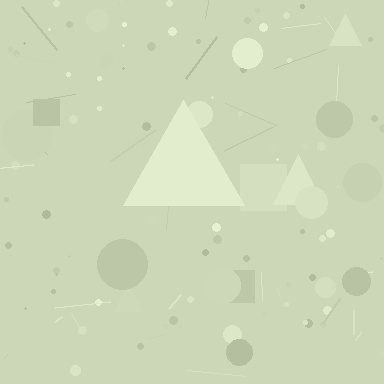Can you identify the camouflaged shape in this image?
The camouflaged shape is a triangle.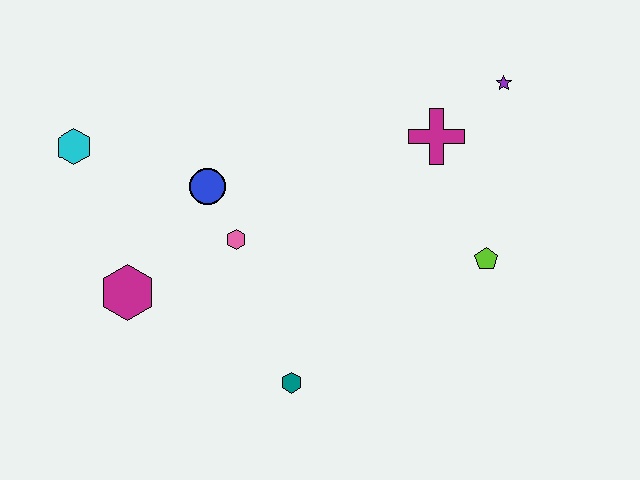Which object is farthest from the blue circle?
The purple star is farthest from the blue circle.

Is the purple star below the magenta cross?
No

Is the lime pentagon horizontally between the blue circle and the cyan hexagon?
No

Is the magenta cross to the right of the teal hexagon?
Yes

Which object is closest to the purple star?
The magenta cross is closest to the purple star.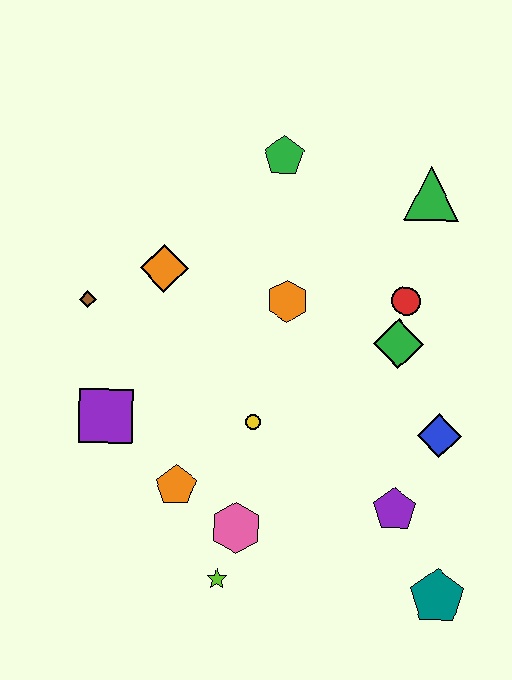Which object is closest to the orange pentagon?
The pink hexagon is closest to the orange pentagon.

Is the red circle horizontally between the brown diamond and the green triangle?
Yes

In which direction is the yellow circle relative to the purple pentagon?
The yellow circle is to the left of the purple pentagon.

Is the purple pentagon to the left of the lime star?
No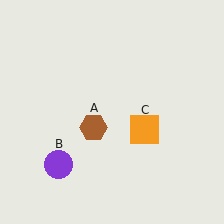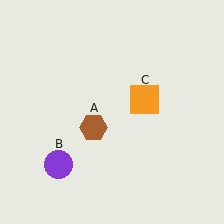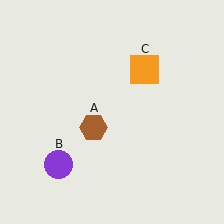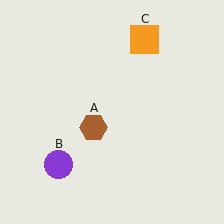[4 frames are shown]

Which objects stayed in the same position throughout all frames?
Brown hexagon (object A) and purple circle (object B) remained stationary.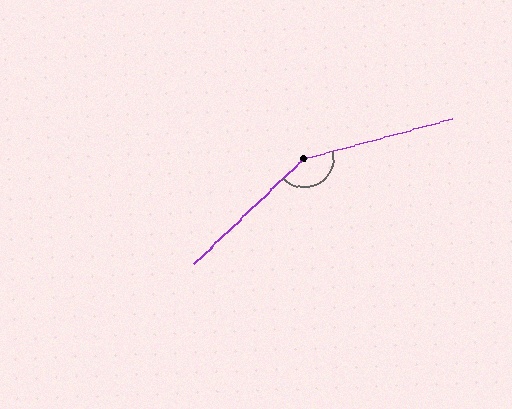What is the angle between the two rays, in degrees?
Approximately 152 degrees.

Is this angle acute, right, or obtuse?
It is obtuse.